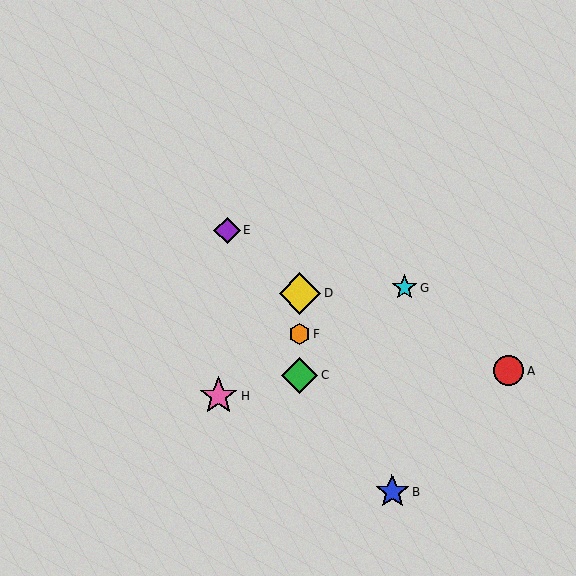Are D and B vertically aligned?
No, D is at x≈300 and B is at x≈392.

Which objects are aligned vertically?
Objects C, D, F are aligned vertically.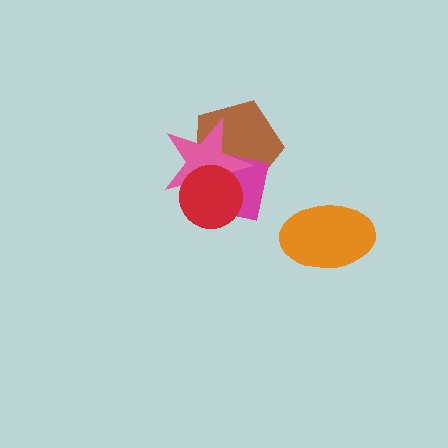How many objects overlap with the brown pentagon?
3 objects overlap with the brown pentagon.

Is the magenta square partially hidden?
Yes, it is partially covered by another shape.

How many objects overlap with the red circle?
3 objects overlap with the red circle.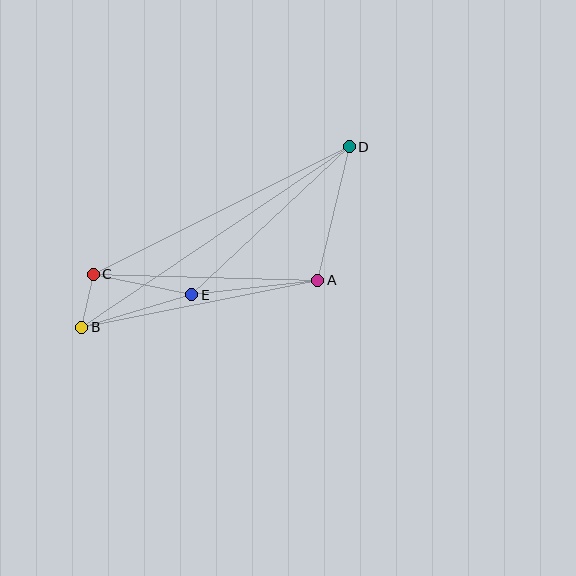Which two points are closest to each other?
Points B and C are closest to each other.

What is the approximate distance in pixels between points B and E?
The distance between B and E is approximately 115 pixels.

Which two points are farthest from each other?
Points B and D are farthest from each other.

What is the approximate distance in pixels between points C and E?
The distance between C and E is approximately 101 pixels.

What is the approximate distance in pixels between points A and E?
The distance between A and E is approximately 127 pixels.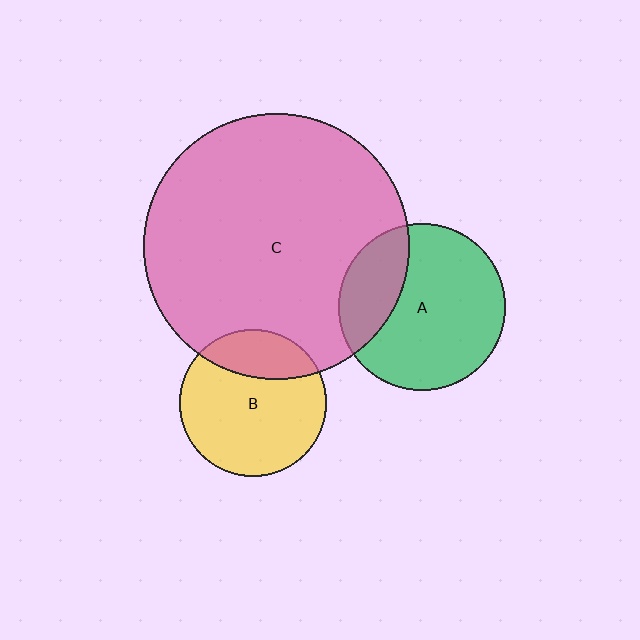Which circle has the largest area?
Circle C (pink).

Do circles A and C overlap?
Yes.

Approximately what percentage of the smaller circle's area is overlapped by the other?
Approximately 25%.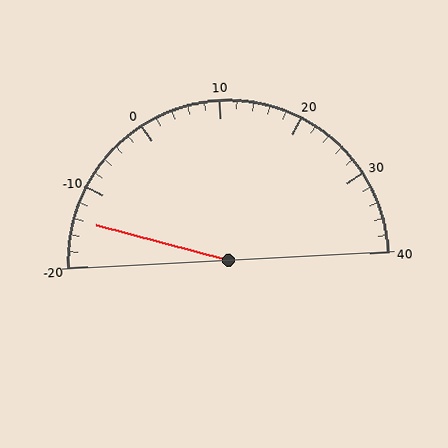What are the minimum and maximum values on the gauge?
The gauge ranges from -20 to 40.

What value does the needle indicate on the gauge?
The needle indicates approximately -14.